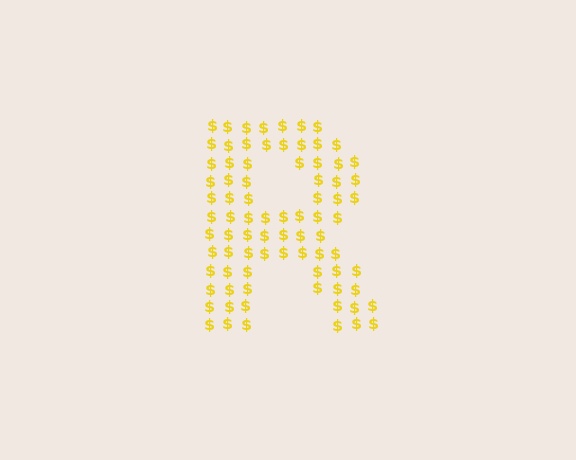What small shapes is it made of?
It is made of small dollar signs.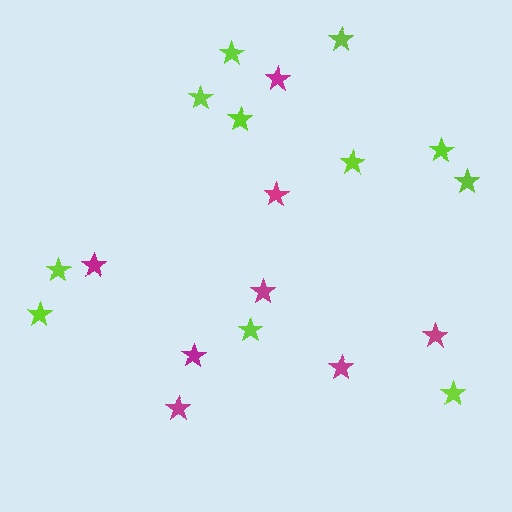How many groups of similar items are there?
There are 2 groups: one group of lime stars (11) and one group of magenta stars (8).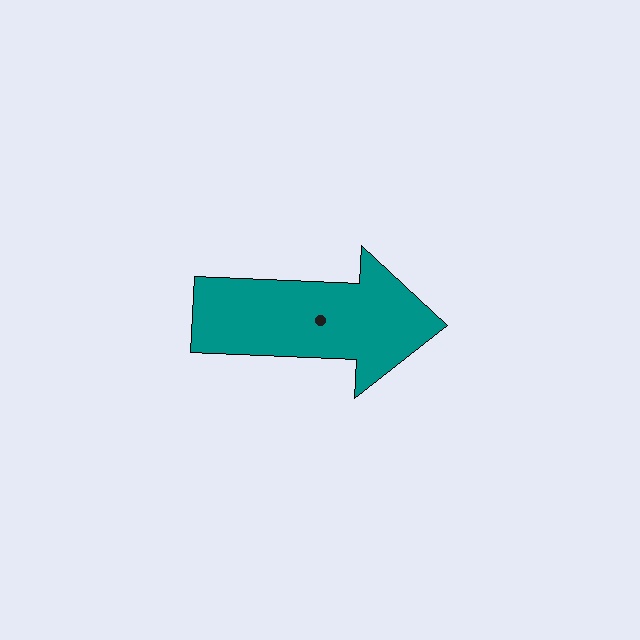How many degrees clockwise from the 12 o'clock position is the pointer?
Approximately 92 degrees.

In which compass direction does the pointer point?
East.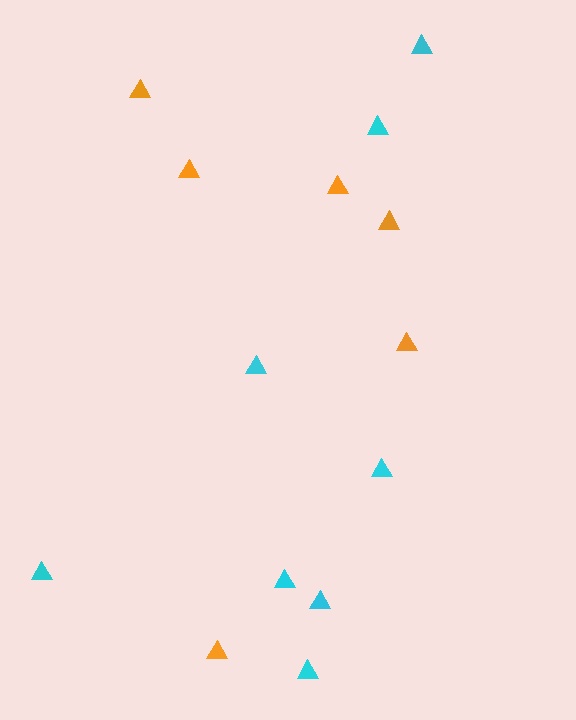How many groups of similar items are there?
There are 2 groups: one group of orange triangles (6) and one group of cyan triangles (8).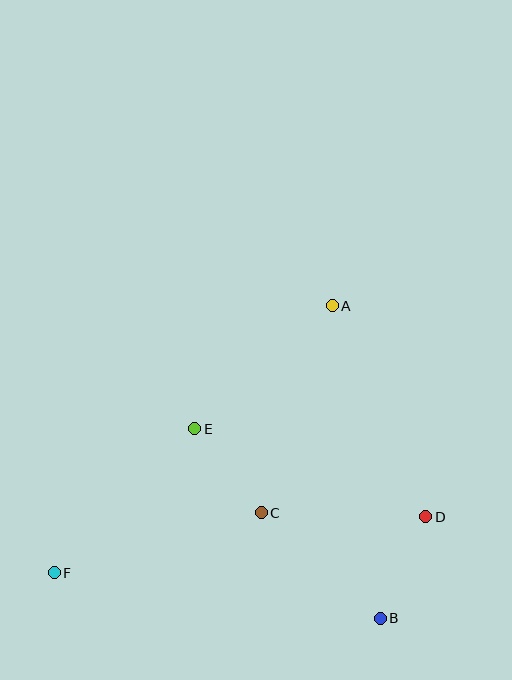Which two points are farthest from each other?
Points A and F are farthest from each other.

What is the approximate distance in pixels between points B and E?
The distance between B and E is approximately 265 pixels.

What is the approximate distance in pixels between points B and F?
The distance between B and F is approximately 329 pixels.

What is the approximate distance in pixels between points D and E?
The distance between D and E is approximately 247 pixels.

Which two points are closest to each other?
Points C and E are closest to each other.